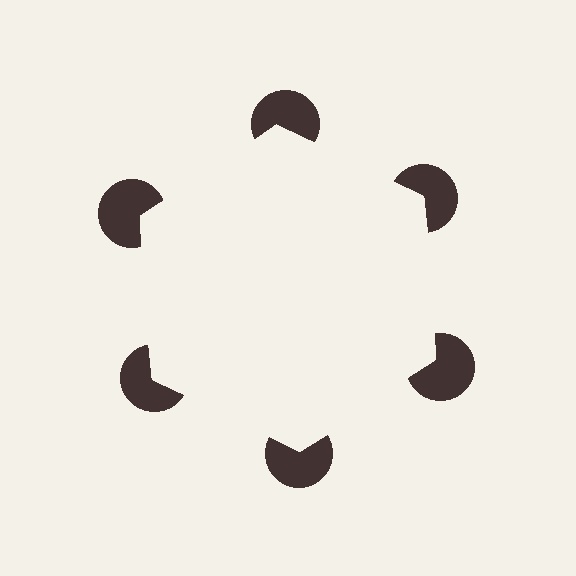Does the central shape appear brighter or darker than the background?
It typically appears slightly brighter than the background, even though no actual brightness change is drawn.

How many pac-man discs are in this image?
There are 6 — one at each vertex of the illusory hexagon.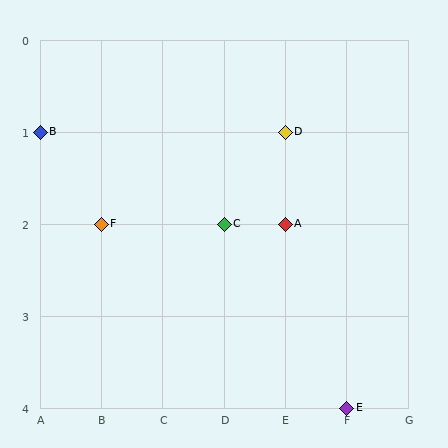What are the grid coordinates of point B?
Point B is at grid coordinates (A, 1).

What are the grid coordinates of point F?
Point F is at grid coordinates (B, 2).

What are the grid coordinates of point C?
Point C is at grid coordinates (D, 2).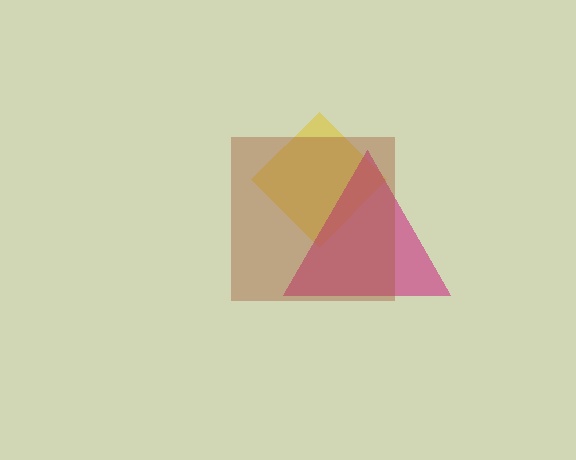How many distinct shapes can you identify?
There are 3 distinct shapes: a yellow diamond, a magenta triangle, a brown square.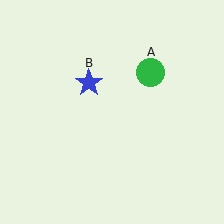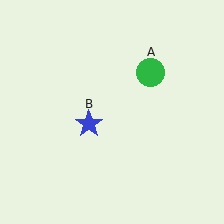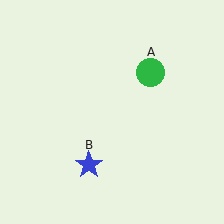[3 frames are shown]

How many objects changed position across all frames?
1 object changed position: blue star (object B).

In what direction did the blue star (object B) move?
The blue star (object B) moved down.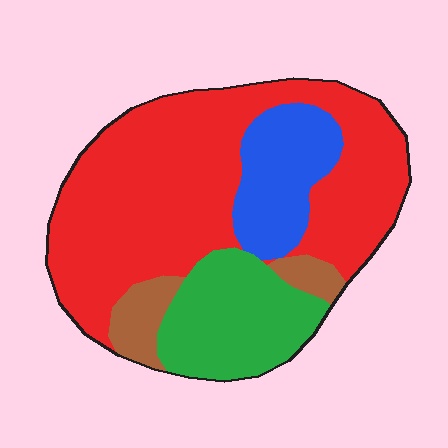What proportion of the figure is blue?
Blue takes up less than a sixth of the figure.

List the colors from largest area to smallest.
From largest to smallest: red, green, blue, brown.